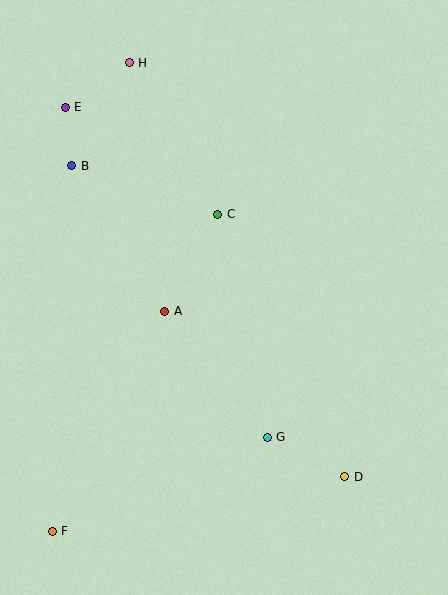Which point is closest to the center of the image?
Point A at (165, 311) is closest to the center.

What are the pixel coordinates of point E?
Point E is at (65, 107).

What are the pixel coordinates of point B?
Point B is at (72, 166).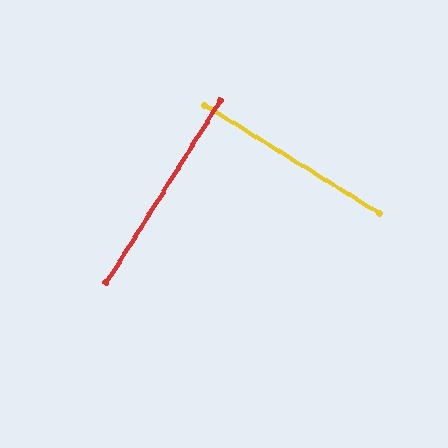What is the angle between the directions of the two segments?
Approximately 89 degrees.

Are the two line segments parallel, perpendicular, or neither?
Perpendicular — they meet at approximately 89°.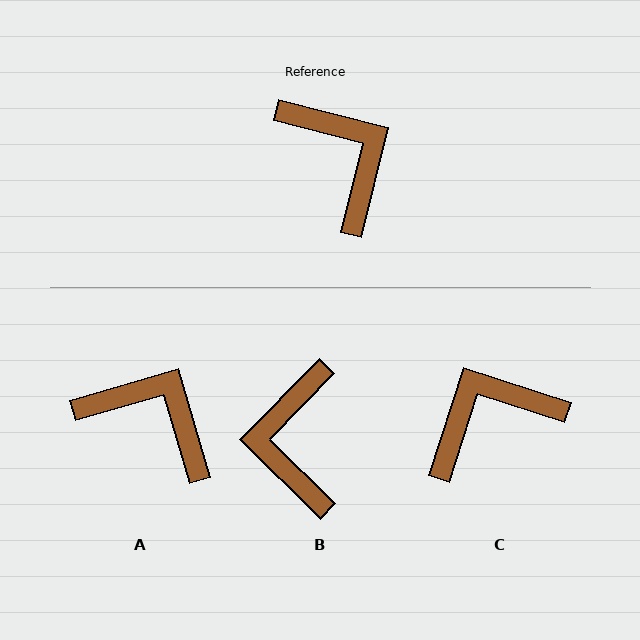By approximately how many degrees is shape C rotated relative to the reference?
Approximately 86 degrees counter-clockwise.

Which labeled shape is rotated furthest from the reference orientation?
B, about 150 degrees away.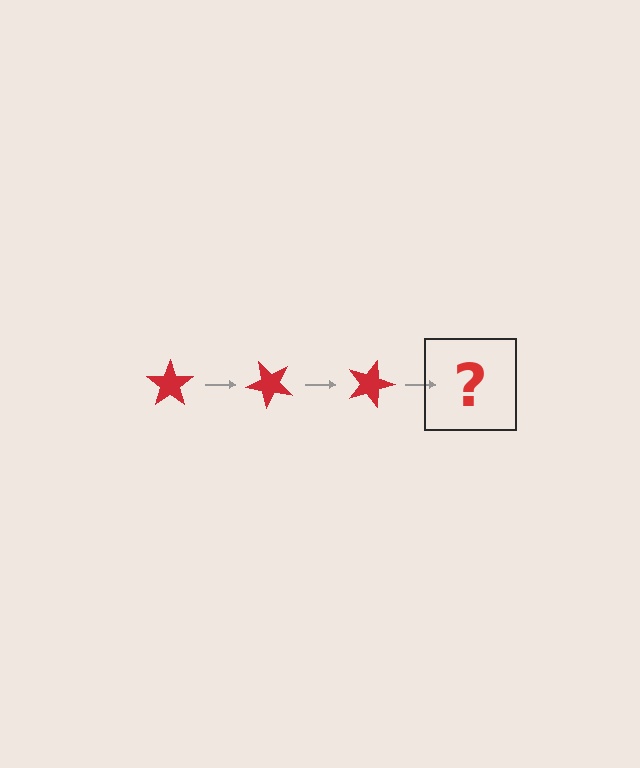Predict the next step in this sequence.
The next step is a red star rotated 135 degrees.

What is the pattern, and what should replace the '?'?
The pattern is that the star rotates 45 degrees each step. The '?' should be a red star rotated 135 degrees.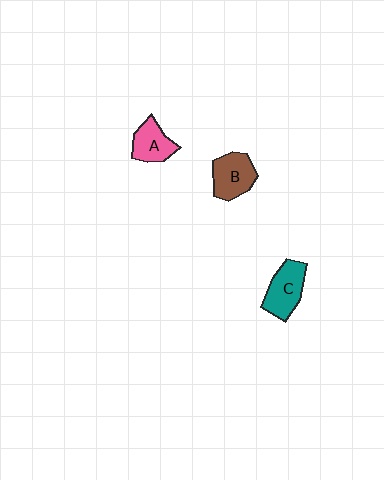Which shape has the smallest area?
Shape A (pink).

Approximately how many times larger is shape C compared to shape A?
Approximately 1.3 times.